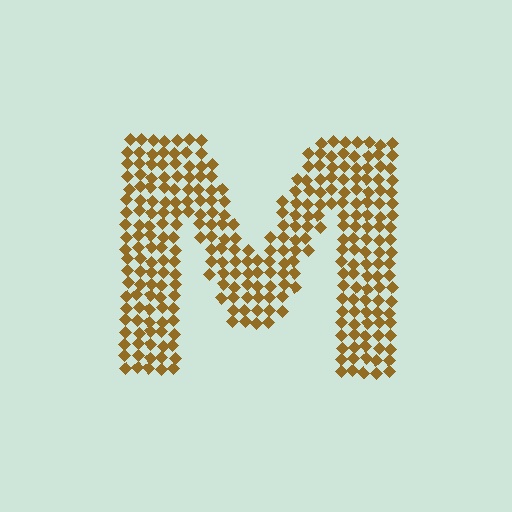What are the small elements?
The small elements are diamonds.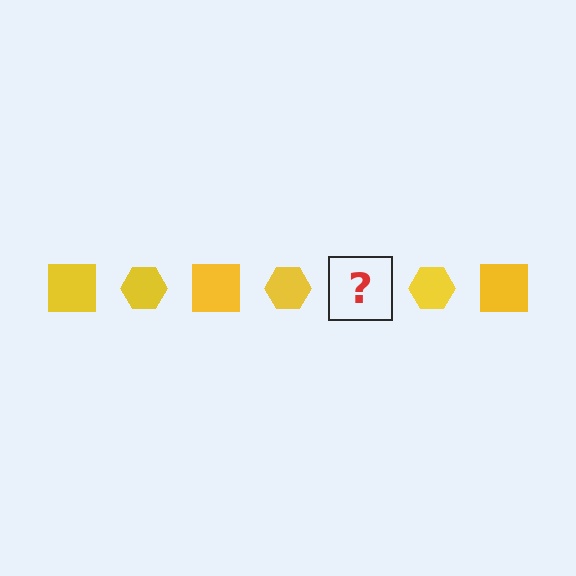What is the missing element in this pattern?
The missing element is a yellow square.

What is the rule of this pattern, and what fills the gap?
The rule is that the pattern cycles through square, hexagon shapes in yellow. The gap should be filled with a yellow square.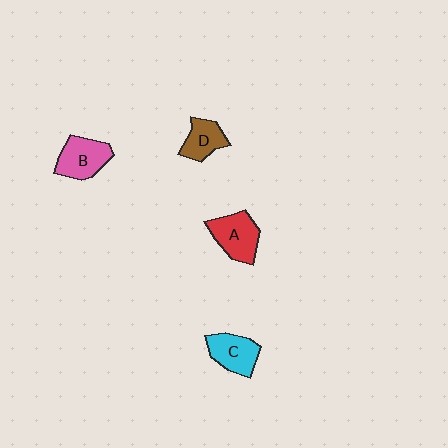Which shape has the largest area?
Shape A (red).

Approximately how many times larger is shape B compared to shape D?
Approximately 1.3 times.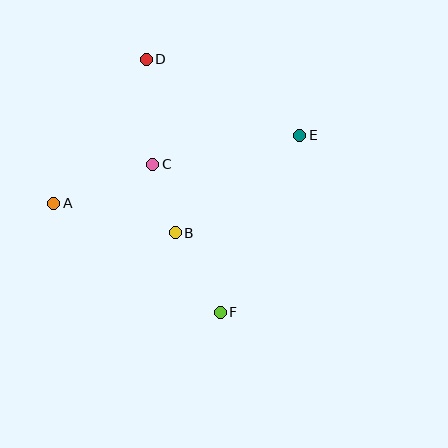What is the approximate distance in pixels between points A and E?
The distance between A and E is approximately 256 pixels.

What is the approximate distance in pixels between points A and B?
The distance between A and B is approximately 125 pixels.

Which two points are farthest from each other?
Points D and F are farthest from each other.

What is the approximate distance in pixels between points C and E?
The distance between C and E is approximately 150 pixels.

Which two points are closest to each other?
Points B and C are closest to each other.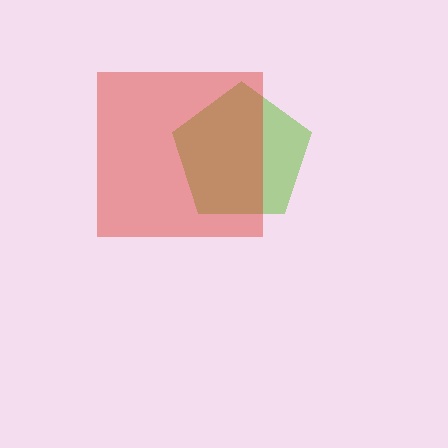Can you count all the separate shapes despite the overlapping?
Yes, there are 2 separate shapes.